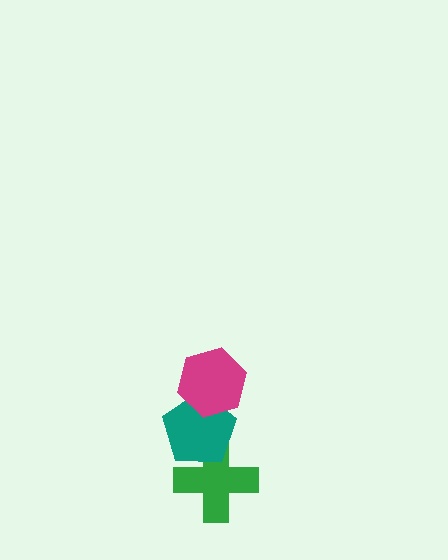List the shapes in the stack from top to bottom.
From top to bottom: the magenta hexagon, the teal pentagon, the green cross.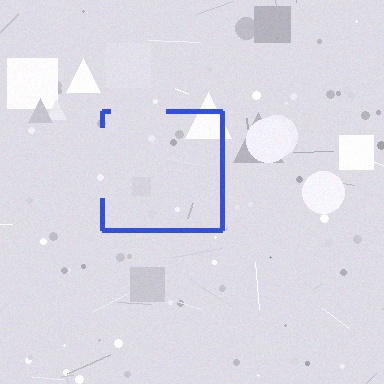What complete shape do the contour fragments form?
The contour fragments form a square.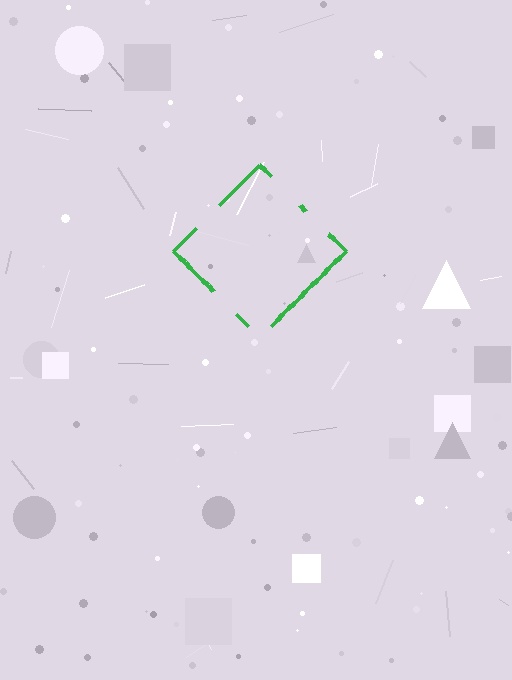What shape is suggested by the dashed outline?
The dashed outline suggests a diamond.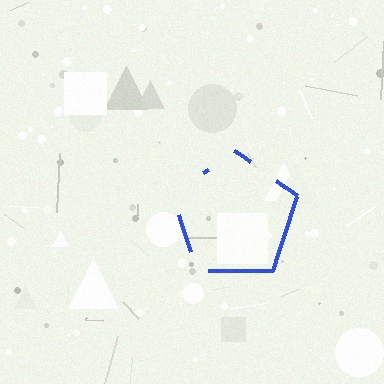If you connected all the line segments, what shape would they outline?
They would outline a pentagon.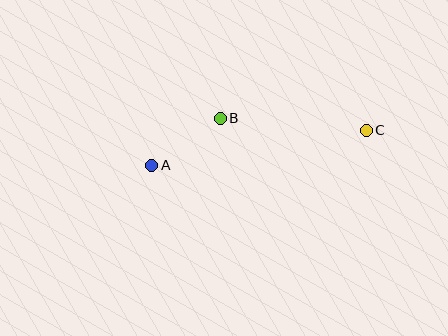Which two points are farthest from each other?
Points A and C are farthest from each other.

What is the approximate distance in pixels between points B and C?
The distance between B and C is approximately 146 pixels.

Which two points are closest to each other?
Points A and B are closest to each other.